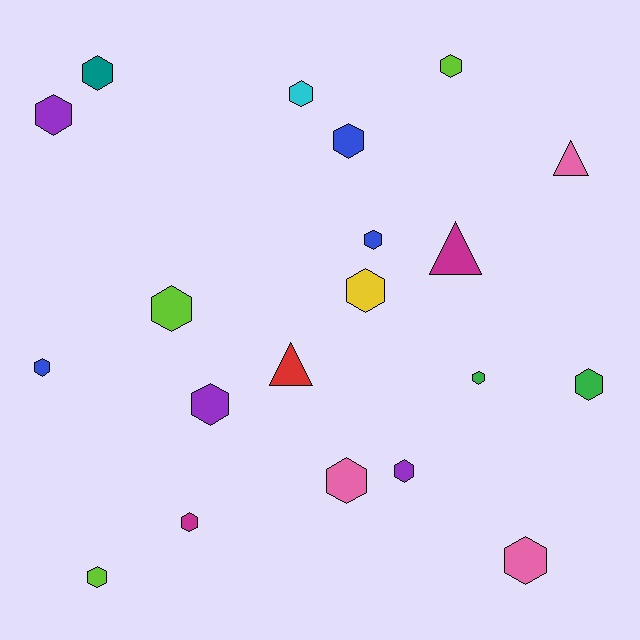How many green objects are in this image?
There are 2 green objects.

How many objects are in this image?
There are 20 objects.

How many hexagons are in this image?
There are 17 hexagons.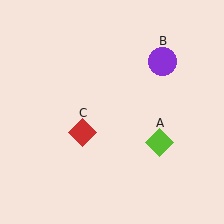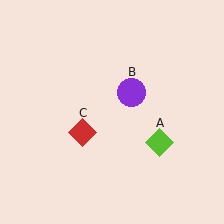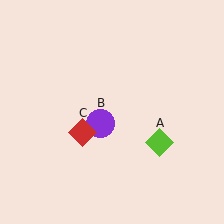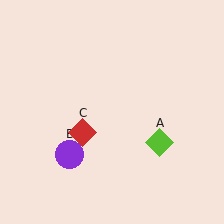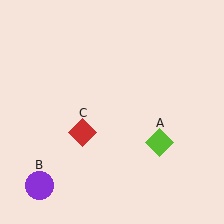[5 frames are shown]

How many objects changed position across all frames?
1 object changed position: purple circle (object B).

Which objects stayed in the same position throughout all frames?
Lime diamond (object A) and red diamond (object C) remained stationary.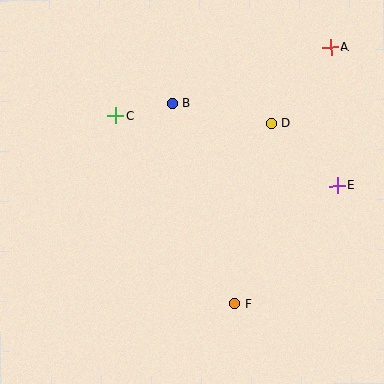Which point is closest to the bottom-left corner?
Point F is closest to the bottom-left corner.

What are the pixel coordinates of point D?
Point D is at (271, 123).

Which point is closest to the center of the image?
Point B at (172, 103) is closest to the center.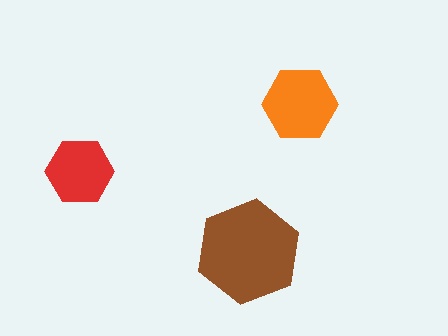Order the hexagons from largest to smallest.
the brown one, the orange one, the red one.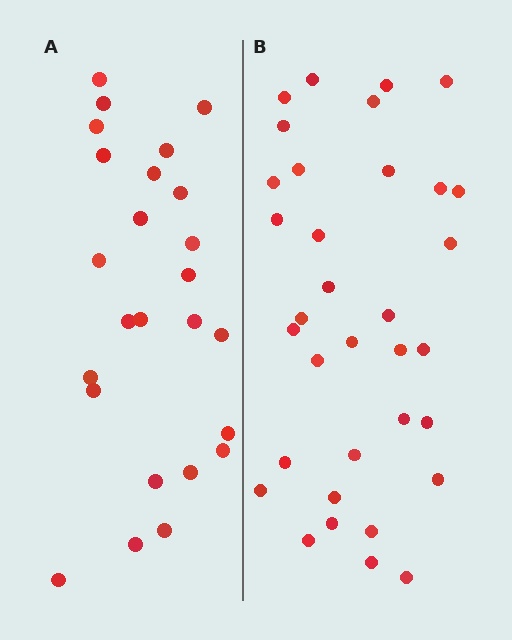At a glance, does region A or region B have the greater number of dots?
Region B (the right region) has more dots.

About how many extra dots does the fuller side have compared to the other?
Region B has roughly 8 or so more dots than region A.